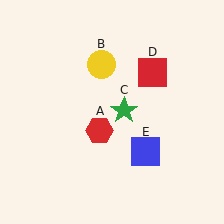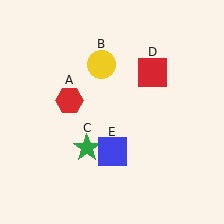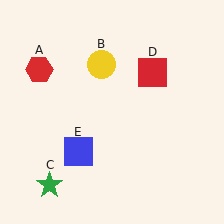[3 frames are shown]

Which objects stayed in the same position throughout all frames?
Yellow circle (object B) and red square (object D) remained stationary.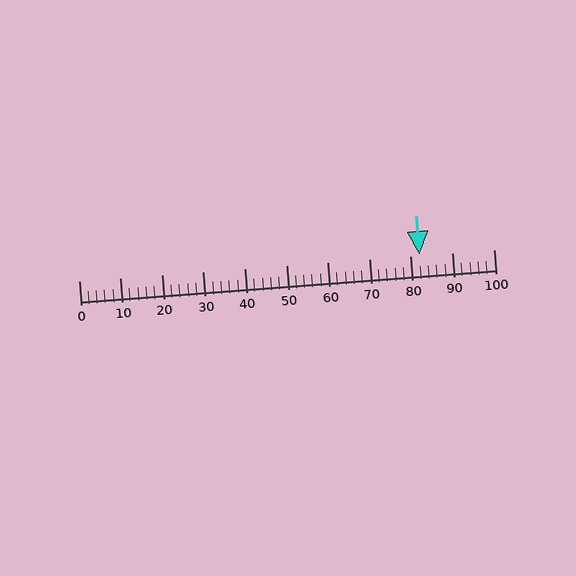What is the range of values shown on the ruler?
The ruler shows values from 0 to 100.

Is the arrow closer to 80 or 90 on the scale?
The arrow is closer to 80.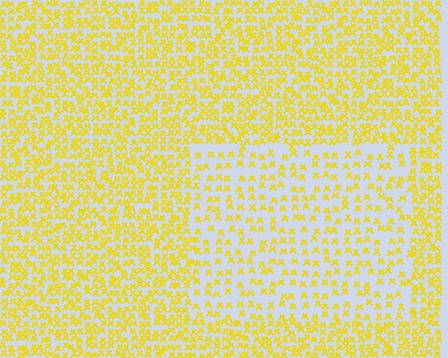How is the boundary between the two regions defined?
The boundary is defined by a change in element density (approximately 2.0x ratio). All elements are the same color, size, and shape.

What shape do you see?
I see a rectangle.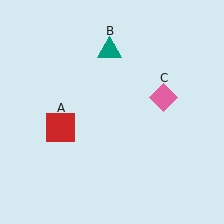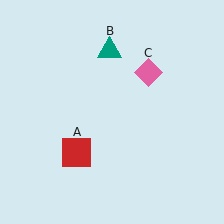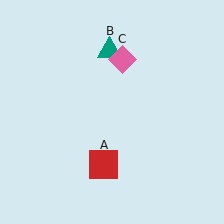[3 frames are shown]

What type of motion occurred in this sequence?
The red square (object A), pink diamond (object C) rotated counterclockwise around the center of the scene.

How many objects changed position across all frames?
2 objects changed position: red square (object A), pink diamond (object C).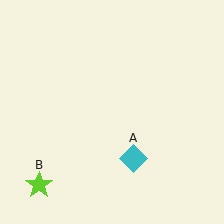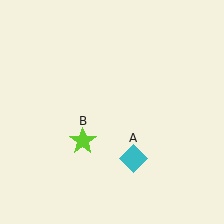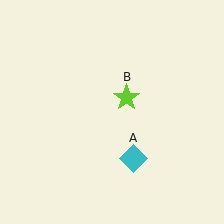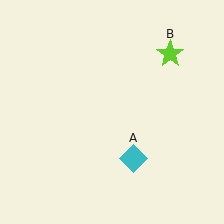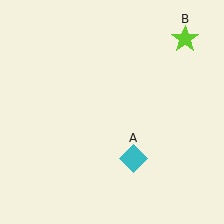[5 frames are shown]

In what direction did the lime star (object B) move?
The lime star (object B) moved up and to the right.